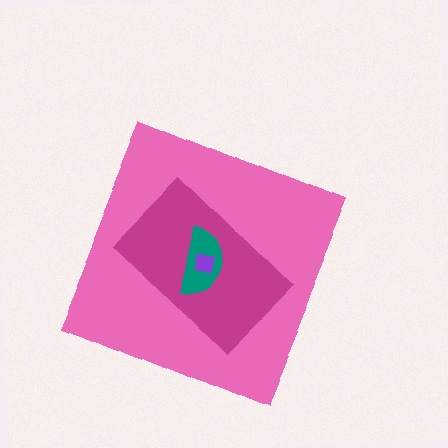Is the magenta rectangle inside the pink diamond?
Yes.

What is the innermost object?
The purple square.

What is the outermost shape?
The pink diamond.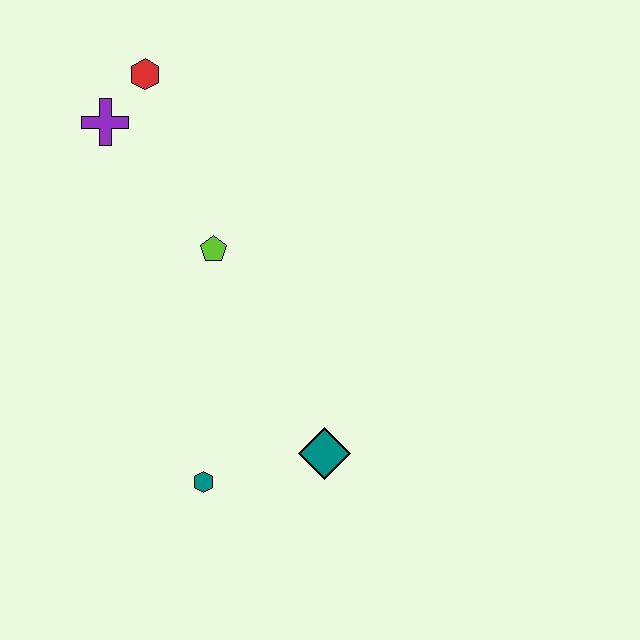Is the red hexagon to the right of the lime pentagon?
No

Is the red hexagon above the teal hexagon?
Yes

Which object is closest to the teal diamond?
The teal hexagon is closest to the teal diamond.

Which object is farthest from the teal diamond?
The red hexagon is farthest from the teal diamond.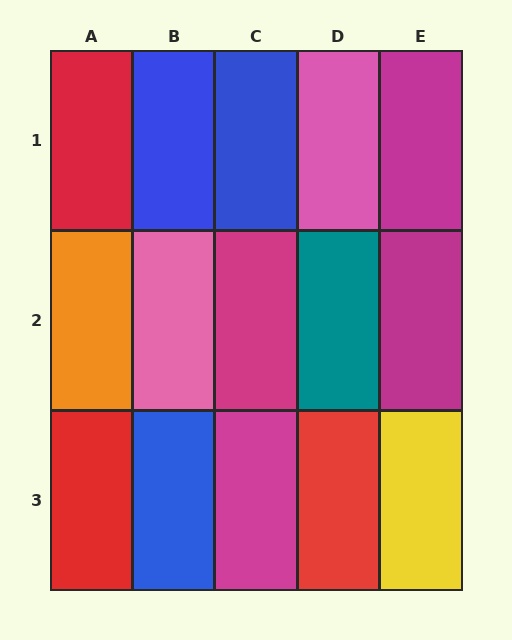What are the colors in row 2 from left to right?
Orange, pink, magenta, teal, magenta.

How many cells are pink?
2 cells are pink.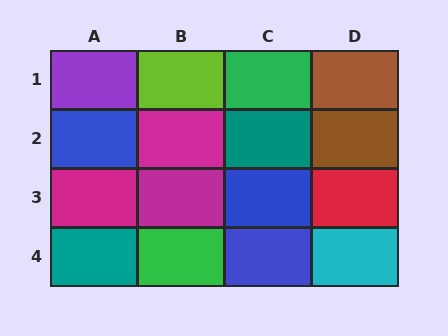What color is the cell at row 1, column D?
Brown.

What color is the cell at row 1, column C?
Green.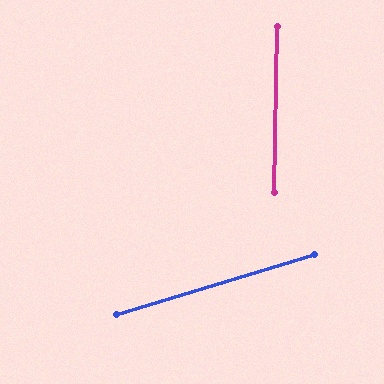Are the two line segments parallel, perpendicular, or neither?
Neither parallel nor perpendicular — they differ by about 72°.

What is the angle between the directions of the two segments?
Approximately 72 degrees.